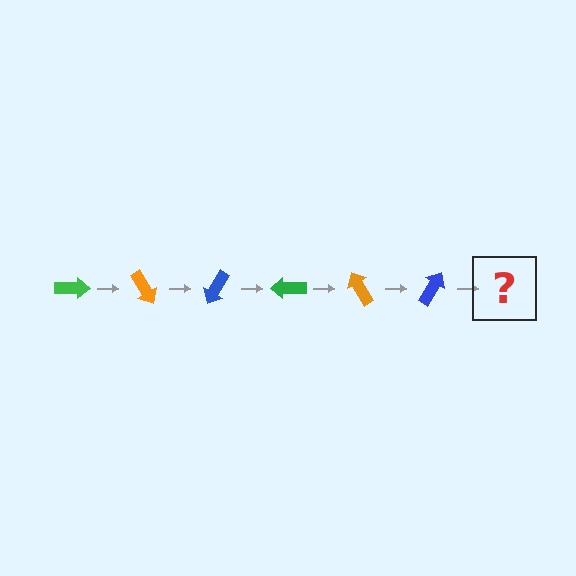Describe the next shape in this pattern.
It should be a green arrow, rotated 360 degrees from the start.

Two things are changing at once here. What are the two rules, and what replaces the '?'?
The two rules are that it rotates 60 degrees each step and the color cycles through green, orange, and blue. The '?' should be a green arrow, rotated 360 degrees from the start.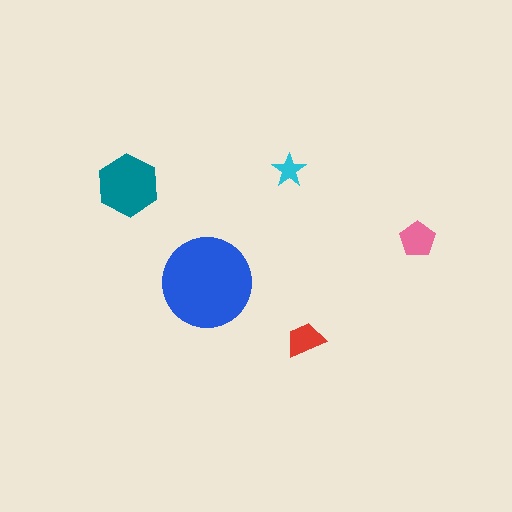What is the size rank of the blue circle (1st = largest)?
1st.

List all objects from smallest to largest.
The cyan star, the red trapezoid, the pink pentagon, the teal hexagon, the blue circle.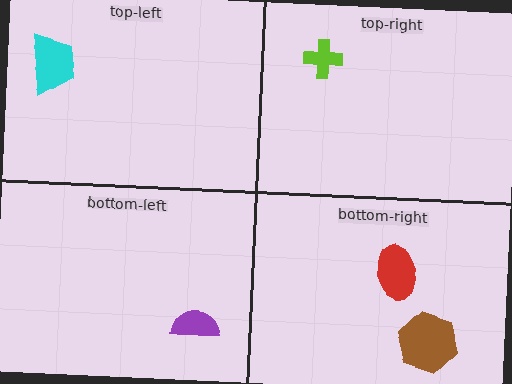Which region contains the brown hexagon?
The bottom-right region.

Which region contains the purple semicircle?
The bottom-left region.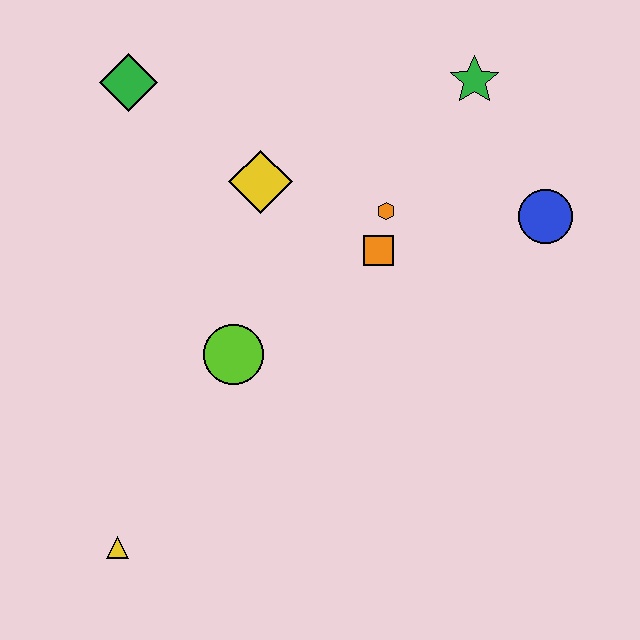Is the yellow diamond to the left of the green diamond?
No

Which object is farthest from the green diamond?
The yellow triangle is farthest from the green diamond.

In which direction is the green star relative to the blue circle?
The green star is above the blue circle.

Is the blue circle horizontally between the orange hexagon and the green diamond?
No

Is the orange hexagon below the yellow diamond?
Yes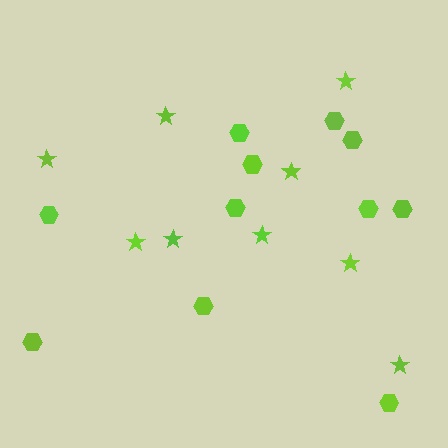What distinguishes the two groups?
There are 2 groups: one group of hexagons (11) and one group of stars (9).